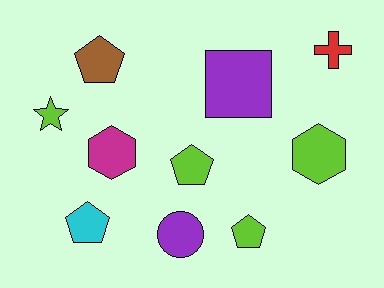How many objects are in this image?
There are 10 objects.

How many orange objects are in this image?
There are no orange objects.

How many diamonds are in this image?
There are no diamonds.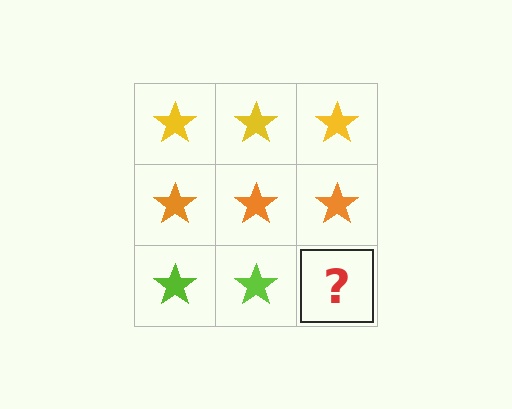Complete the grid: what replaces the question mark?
The question mark should be replaced with a lime star.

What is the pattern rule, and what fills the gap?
The rule is that each row has a consistent color. The gap should be filled with a lime star.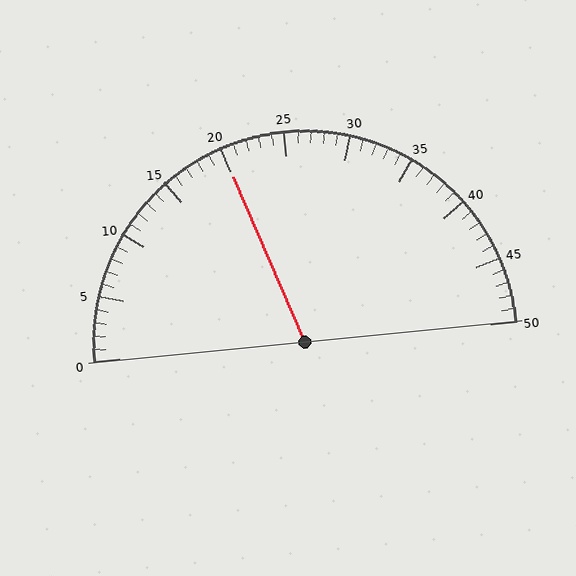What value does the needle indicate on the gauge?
The needle indicates approximately 20.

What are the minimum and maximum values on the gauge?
The gauge ranges from 0 to 50.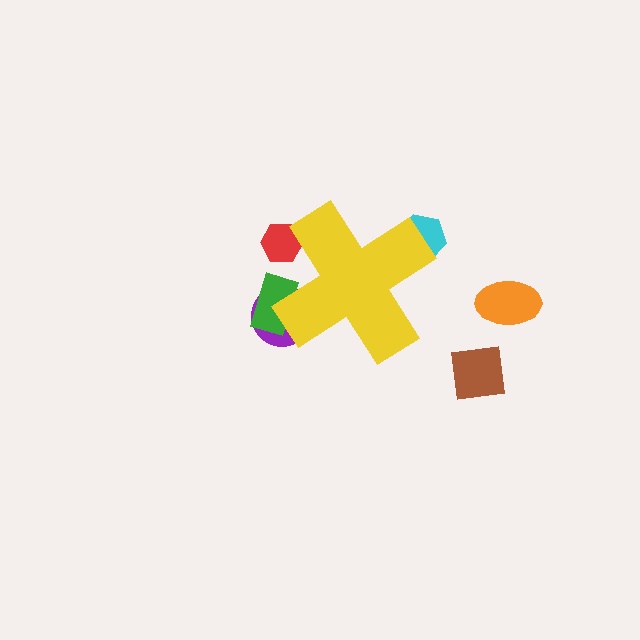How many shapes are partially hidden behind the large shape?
4 shapes are partially hidden.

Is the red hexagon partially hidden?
Yes, the red hexagon is partially hidden behind the yellow cross.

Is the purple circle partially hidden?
Yes, the purple circle is partially hidden behind the yellow cross.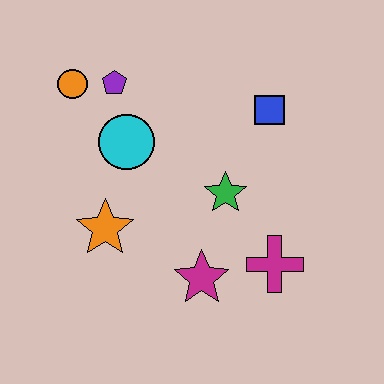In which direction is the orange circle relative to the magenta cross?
The orange circle is to the left of the magenta cross.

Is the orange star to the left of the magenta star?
Yes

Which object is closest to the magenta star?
The magenta cross is closest to the magenta star.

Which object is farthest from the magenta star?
The orange circle is farthest from the magenta star.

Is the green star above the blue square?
No